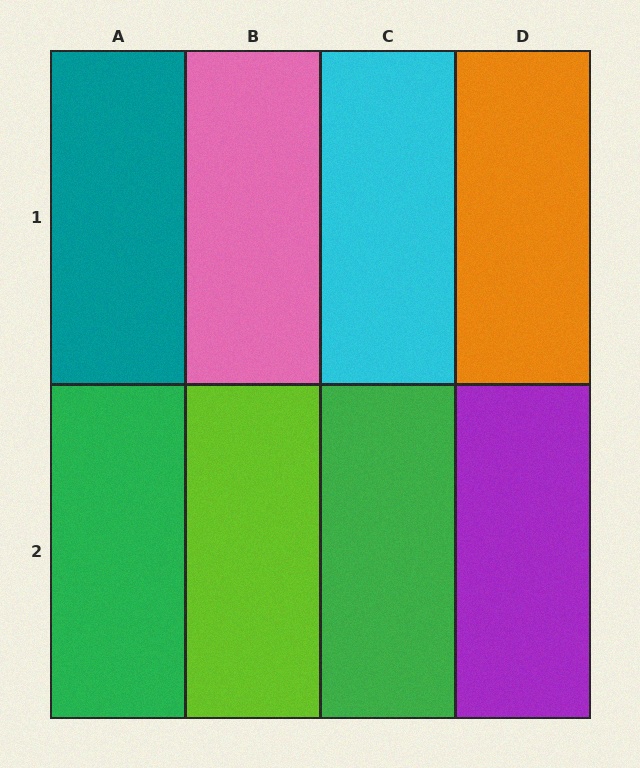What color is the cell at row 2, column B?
Lime.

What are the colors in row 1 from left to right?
Teal, pink, cyan, orange.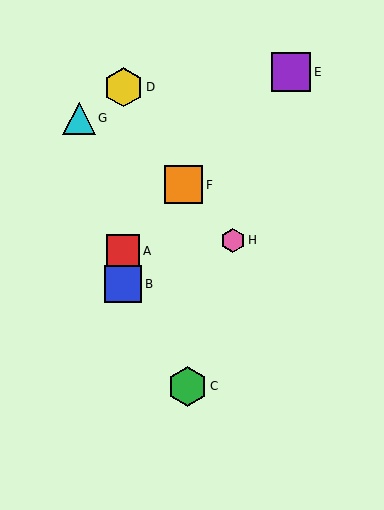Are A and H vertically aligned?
No, A is at x≈123 and H is at x≈233.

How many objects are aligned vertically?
3 objects (A, B, D) are aligned vertically.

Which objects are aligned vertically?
Objects A, B, D are aligned vertically.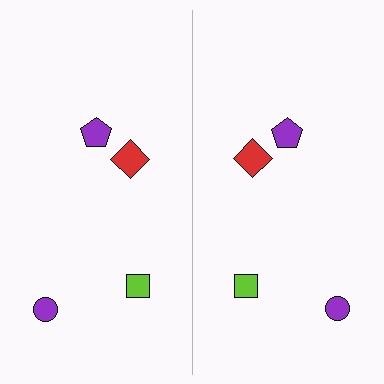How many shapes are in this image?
There are 8 shapes in this image.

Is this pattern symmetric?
Yes, this pattern has bilateral (reflection) symmetry.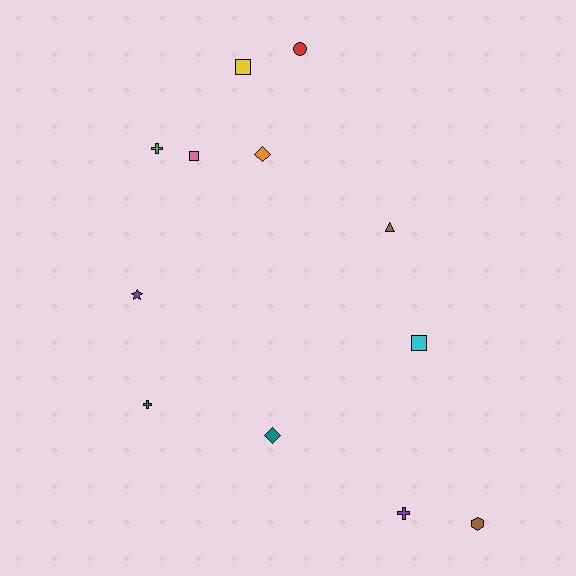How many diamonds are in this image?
There are 2 diamonds.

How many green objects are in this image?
There is 1 green object.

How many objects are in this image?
There are 12 objects.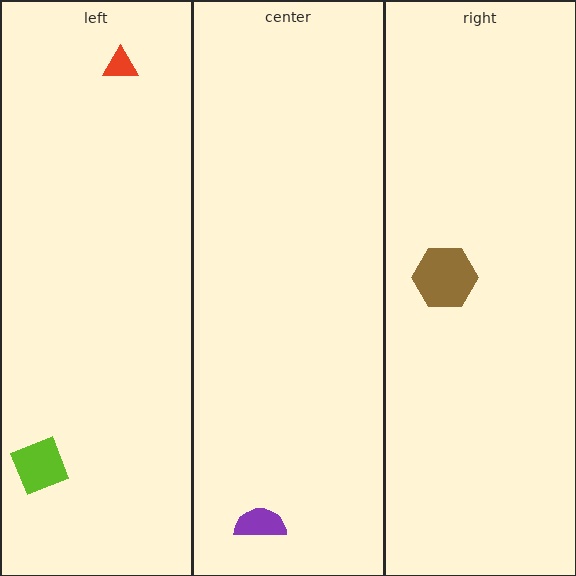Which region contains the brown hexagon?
The right region.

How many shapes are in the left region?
2.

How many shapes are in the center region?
1.